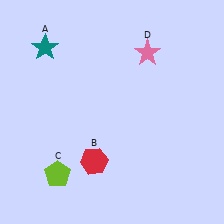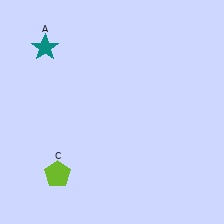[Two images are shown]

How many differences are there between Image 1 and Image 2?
There are 2 differences between the two images.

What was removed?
The red hexagon (B), the pink star (D) were removed in Image 2.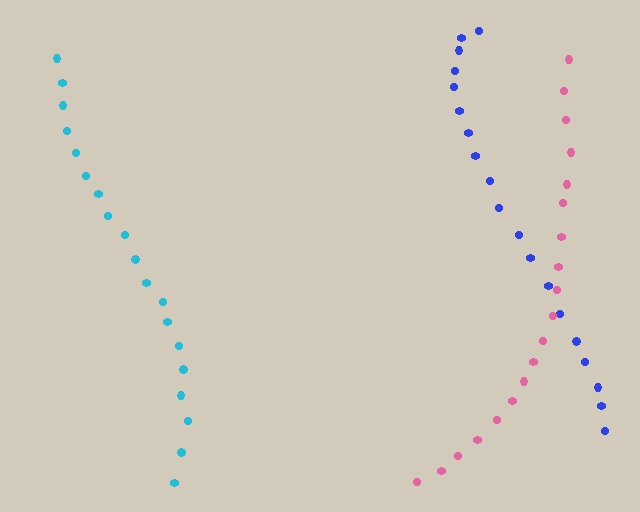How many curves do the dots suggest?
There are 3 distinct paths.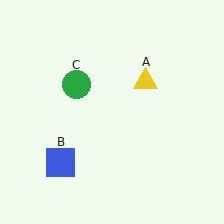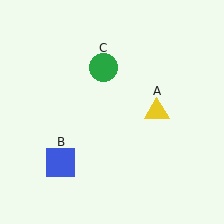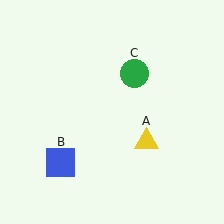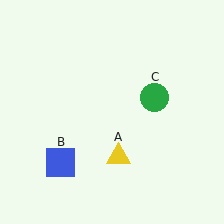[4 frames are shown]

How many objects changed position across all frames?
2 objects changed position: yellow triangle (object A), green circle (object C).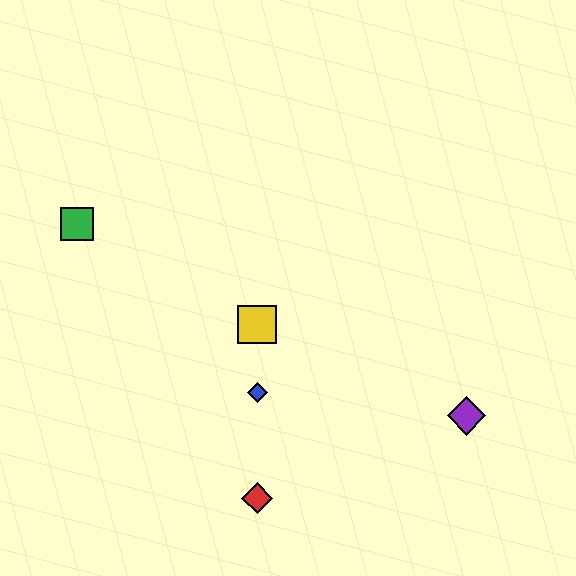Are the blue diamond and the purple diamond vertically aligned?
No, the blue diamond is at x≈257 and the purple diamond is at x≈466.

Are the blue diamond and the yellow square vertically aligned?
Yes, both are at x≈257.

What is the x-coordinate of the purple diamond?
The purple diamond is at x≈466.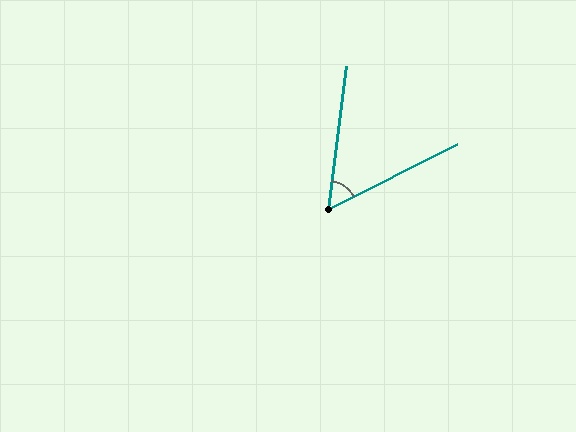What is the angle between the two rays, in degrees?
Approximately 56 degrees.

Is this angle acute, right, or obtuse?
It is acute.